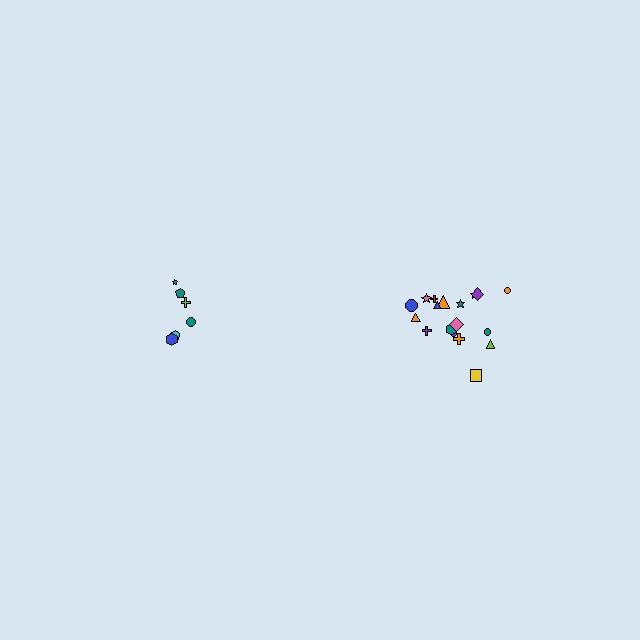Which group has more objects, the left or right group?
The right group.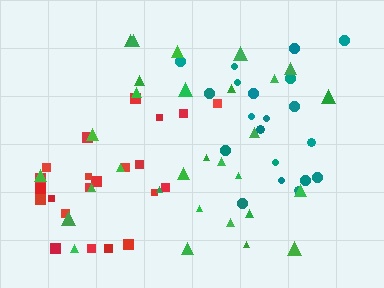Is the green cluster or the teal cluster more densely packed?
Green.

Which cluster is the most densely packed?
Green.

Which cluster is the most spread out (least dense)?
Red.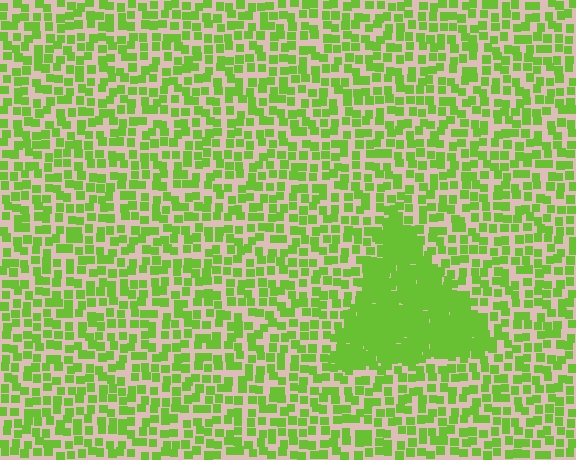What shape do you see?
I see a triangle.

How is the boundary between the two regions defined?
The boundary is defined by a change in element density (approximately 2.6x ratio). All elements are the same color, size, and shape.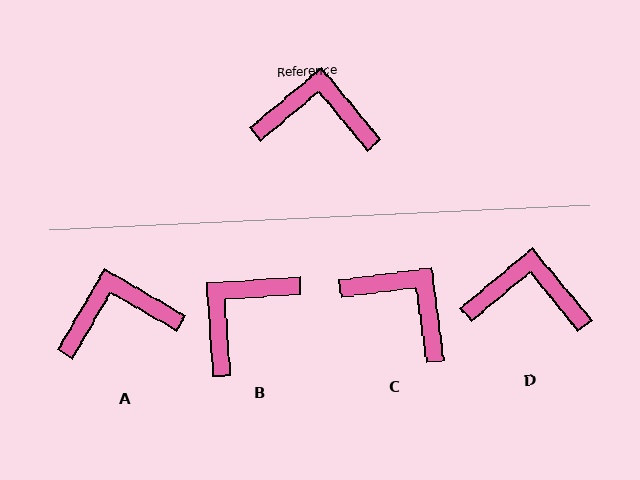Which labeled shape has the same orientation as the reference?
D.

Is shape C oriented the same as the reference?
No, it is off by about 32 degrees.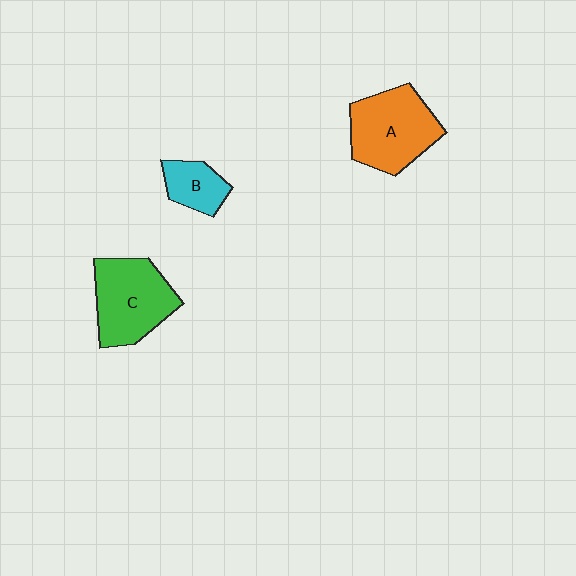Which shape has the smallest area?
Shape B (cyan).